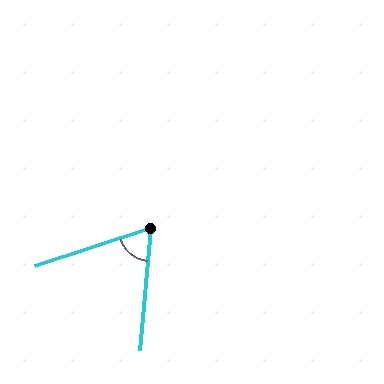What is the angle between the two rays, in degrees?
Approximately 67 degrees.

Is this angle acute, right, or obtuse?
It is acute.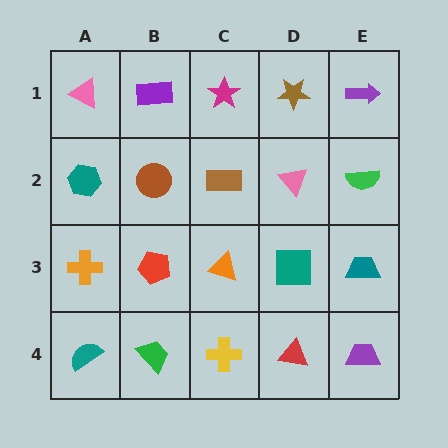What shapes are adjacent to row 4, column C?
An orange triangle (row 3, column C), a green trapezoid (row 4, column B), a red triangle (row 4, column D).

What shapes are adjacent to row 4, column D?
A teal square (row 3, column D), a yellow cross (row 4, column C), a purple trapezoid (row 4, column E).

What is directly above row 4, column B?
A red pentagon.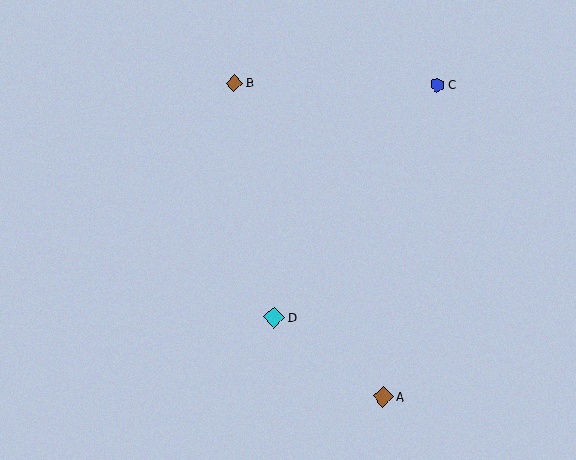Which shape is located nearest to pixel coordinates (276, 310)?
The cyan diamond (labeled D) at (274, 317) is nearest to that location.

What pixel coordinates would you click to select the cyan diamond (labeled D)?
Click at (274, 317) to select the cyan diamond D.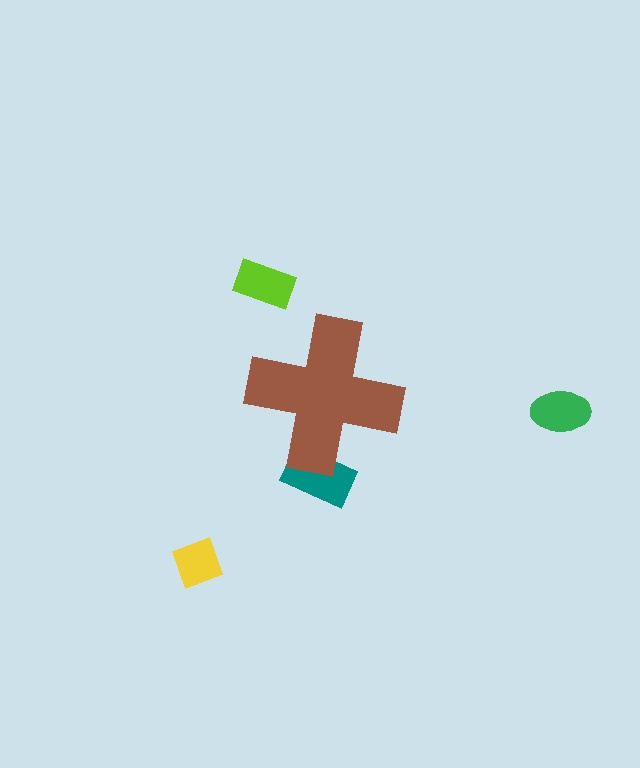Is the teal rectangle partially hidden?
Yes, the teal rectangle is partially hidden behind the brown cross.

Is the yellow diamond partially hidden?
No, the yellow diamond is fully visible.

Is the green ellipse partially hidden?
No, the green ellipse is fully visible.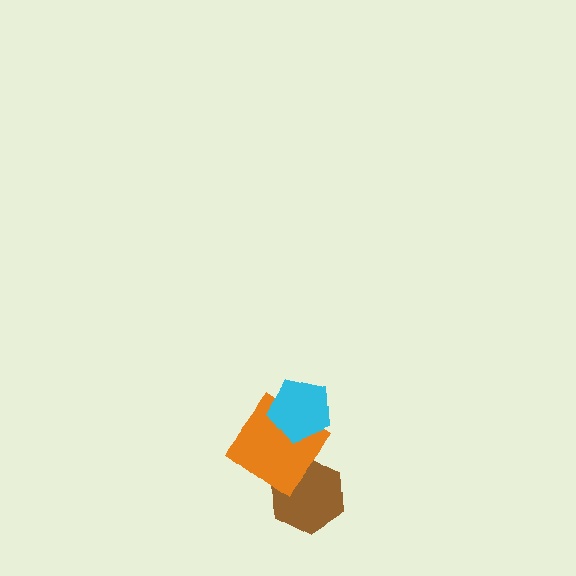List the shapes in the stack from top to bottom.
From top to bottom: the cyan pentagon, the orange diamond, the brown hexagon.